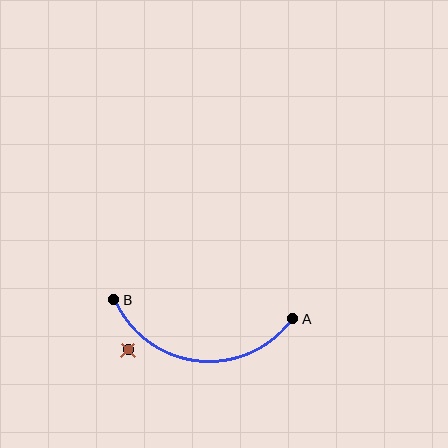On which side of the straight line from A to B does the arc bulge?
The arc bulges below the straight line connecting A and B.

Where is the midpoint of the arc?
The arc midpoint is the point on the curve farthest from the straight line joining A and B. It sits below that line.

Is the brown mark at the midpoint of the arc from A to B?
No — the brown mark does not lie on the arc at all. It sits slightly outside the curve.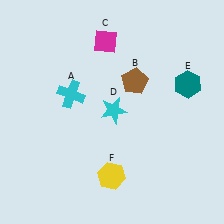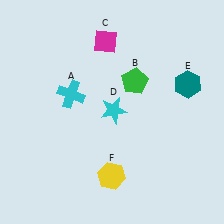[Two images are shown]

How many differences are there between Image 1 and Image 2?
There is 1 difference between the two images.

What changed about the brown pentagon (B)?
In Image 1, B is brown. In Image 2, it changed to green.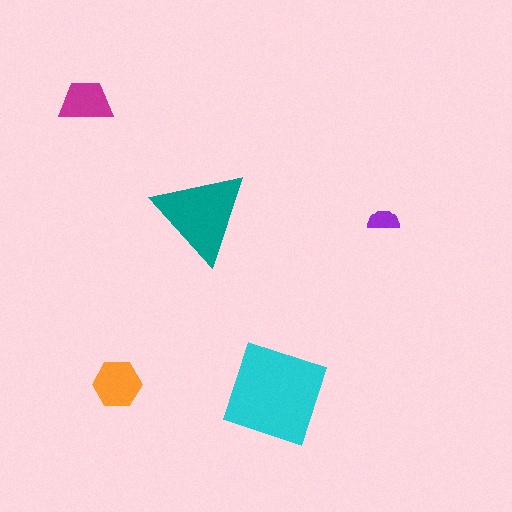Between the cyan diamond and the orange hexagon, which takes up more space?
The cyan diamond.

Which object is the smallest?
The purple semicircle.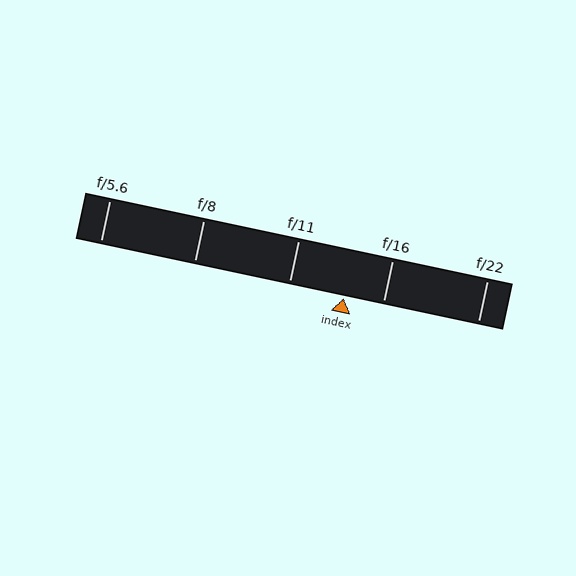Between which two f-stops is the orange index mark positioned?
The index mark is between f/11 and f/16.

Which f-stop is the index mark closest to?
The index mark is closest to f/16.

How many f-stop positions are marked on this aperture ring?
There are 5 f-stop positions marked.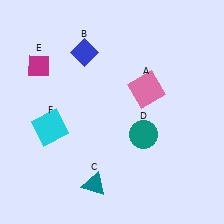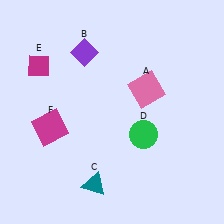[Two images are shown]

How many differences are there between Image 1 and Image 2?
There are 3 differences between the two images.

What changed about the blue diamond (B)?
In Image 1, B is blue. In Image 2, it changed to purple.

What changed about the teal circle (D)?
In Image 1, D is teal. In Image 2, it changed to green.